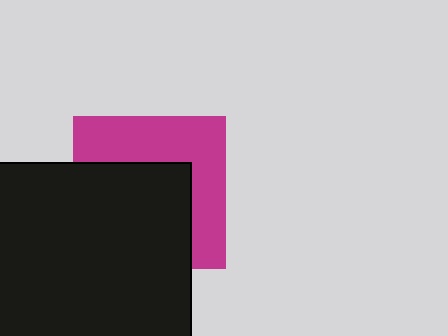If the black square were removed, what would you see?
You would see the complete magenta square.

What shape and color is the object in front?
The object in front is a black square.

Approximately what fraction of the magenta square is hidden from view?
Roughly 54% of the magenta square is hidden behind the black square.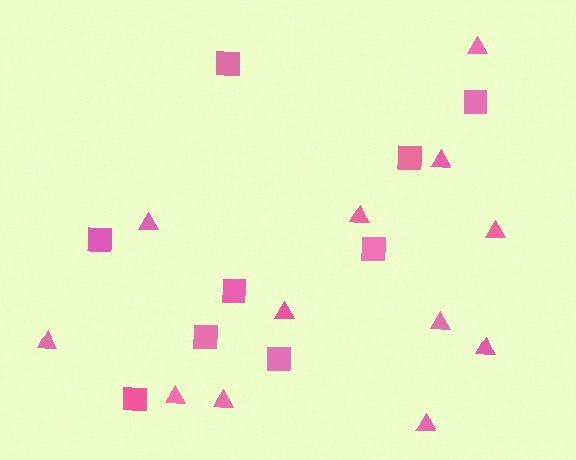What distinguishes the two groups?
There are 2 groups: one group of triangles (12) and one group of squares (9).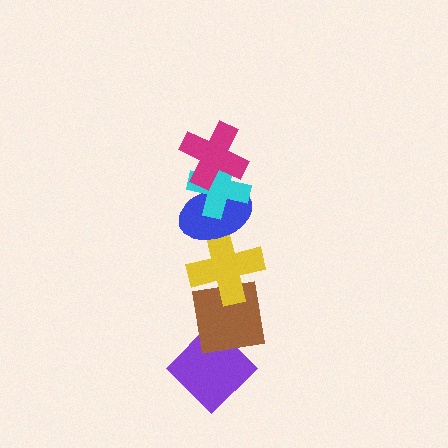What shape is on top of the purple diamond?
The brown square is on top of the purple diamond.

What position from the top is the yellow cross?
The yellow cross is 4th from the top.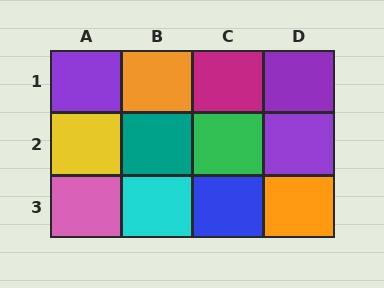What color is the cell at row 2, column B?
Teal.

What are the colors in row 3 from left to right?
Pink, cyan, blue, orange.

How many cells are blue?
1 cell is blue.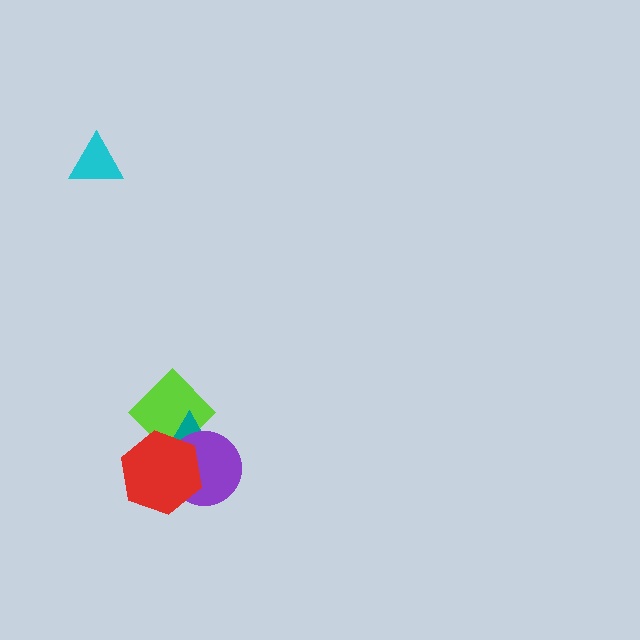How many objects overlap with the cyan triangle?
0 objects overlap with the cyan triangle.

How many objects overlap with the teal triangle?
3 objects overlap with the teal triangle.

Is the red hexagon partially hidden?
No, no other shape covers it.